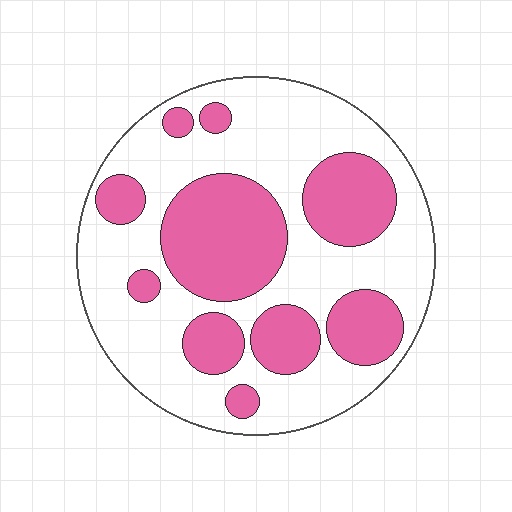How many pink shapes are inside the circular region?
10.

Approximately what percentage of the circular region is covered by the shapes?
Approximately 35%.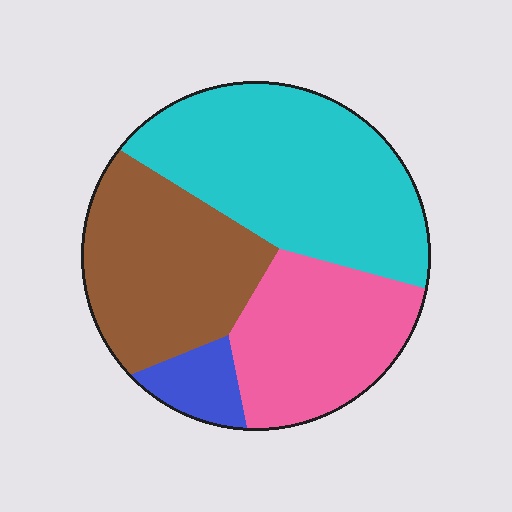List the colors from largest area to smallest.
From largest to smallest: cyan, brown, pink, blue.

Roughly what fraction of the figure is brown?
Brown covers about 30% of the figure.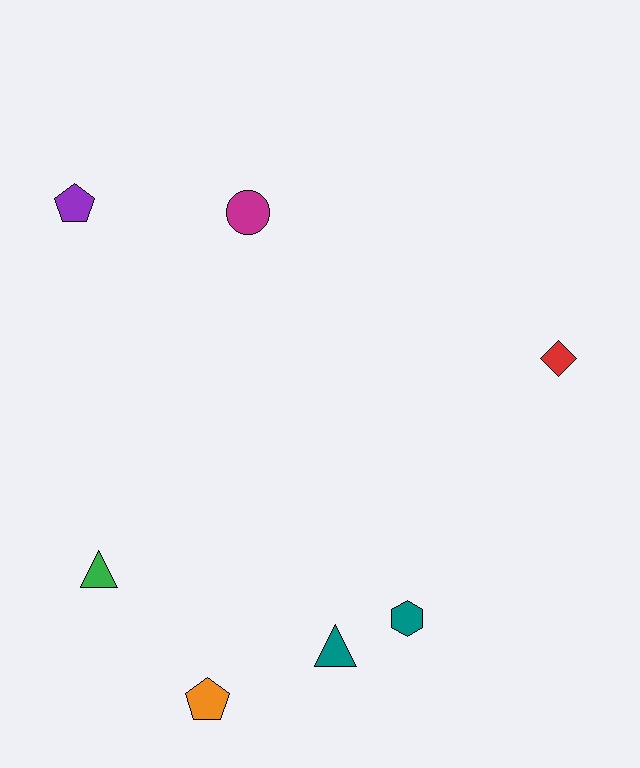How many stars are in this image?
There are no stars.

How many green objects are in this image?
There is 1 green object.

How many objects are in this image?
There are 7 objects.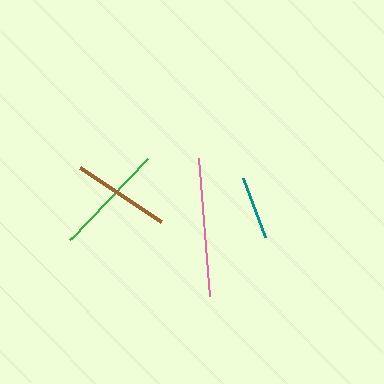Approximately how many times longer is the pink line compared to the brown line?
The pink line is approximately 1.4 times the length of the brown line.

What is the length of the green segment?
The green segment is approximately 113 pixels long.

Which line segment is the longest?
The pink line is the longest at approximately 138 pixels.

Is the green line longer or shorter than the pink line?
The pink line is longer than the green line.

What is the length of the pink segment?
The pink segment is approximately 138 pixels long.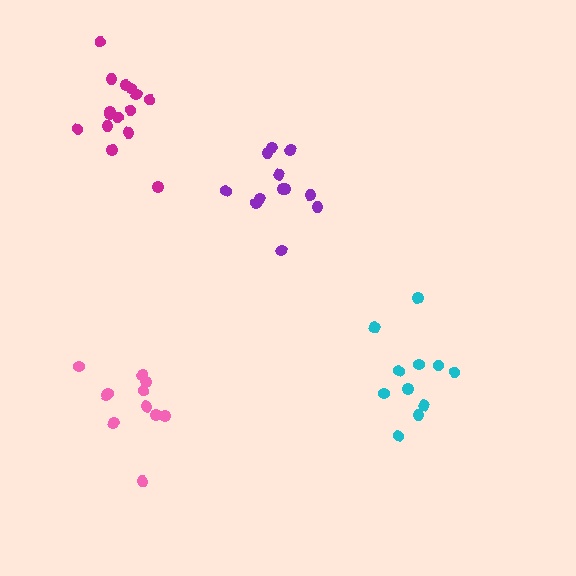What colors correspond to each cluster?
The clusters are colored: purple, pink, cyan, magenta.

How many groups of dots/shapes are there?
There are 4 groups.